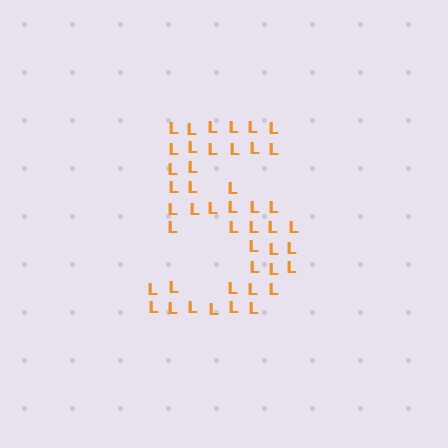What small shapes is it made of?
It is made of small letter L's.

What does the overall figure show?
The overall figure shows the digit 5.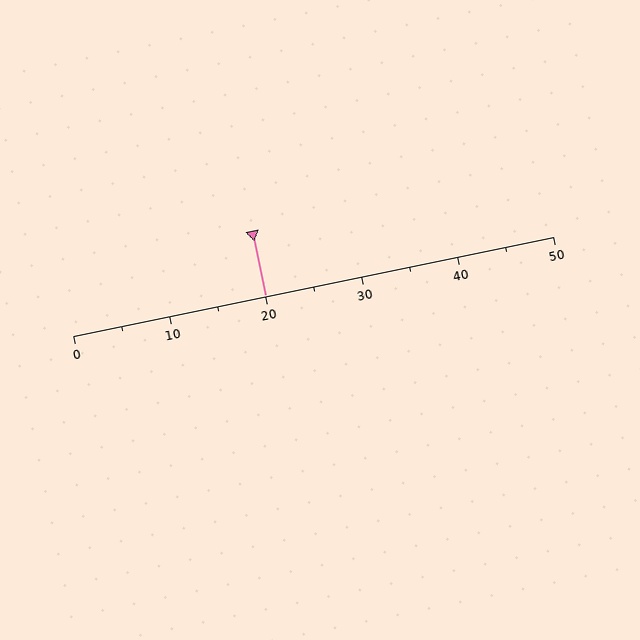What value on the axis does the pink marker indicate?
The marker indicates approximately 20.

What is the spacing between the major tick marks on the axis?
The major ticks are spaced 10 apart.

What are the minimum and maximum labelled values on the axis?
The axis runs from 0 to 50.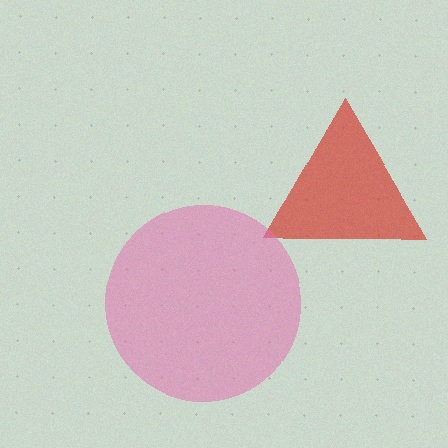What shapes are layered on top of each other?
The layered shapes are: a red triangle, a pink circle.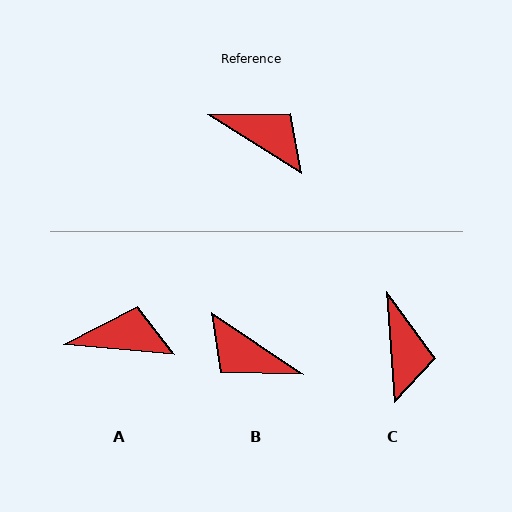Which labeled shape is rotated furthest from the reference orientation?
B, about 178 degrees away.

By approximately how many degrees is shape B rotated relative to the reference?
Approximately 178 degrees counter-clockwise.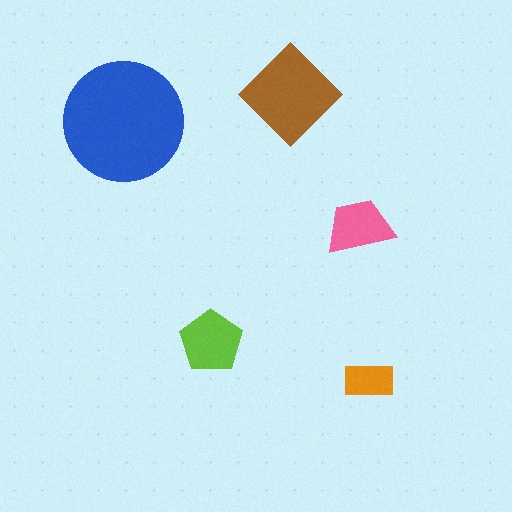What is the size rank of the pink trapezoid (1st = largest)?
4th.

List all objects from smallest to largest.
The orange rectangle, the pink trapezoid, the lime pentagon, the brown diamond, the blue circle.